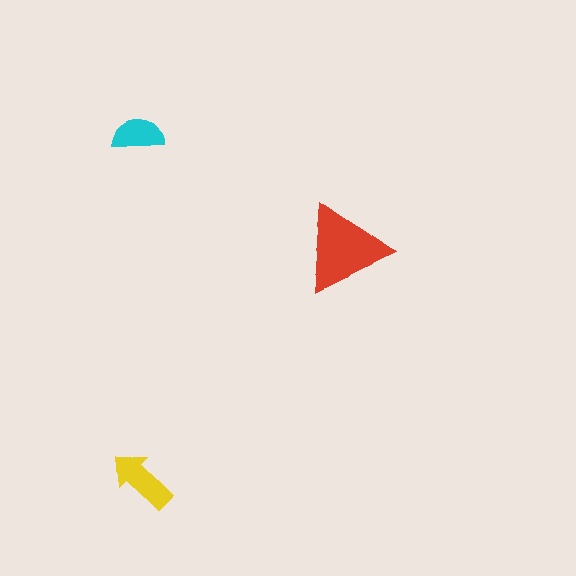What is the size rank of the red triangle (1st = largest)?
1st.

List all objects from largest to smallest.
The red triangle, the yellow arrow, the cyan semicircle.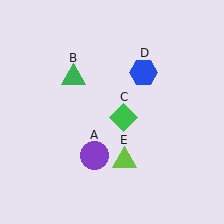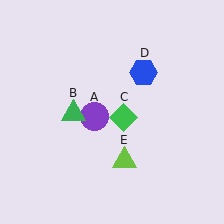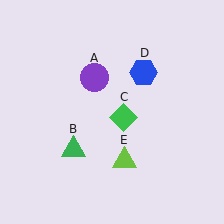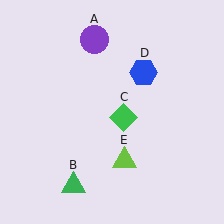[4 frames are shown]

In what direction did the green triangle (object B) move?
The green triangle (object B) moved down.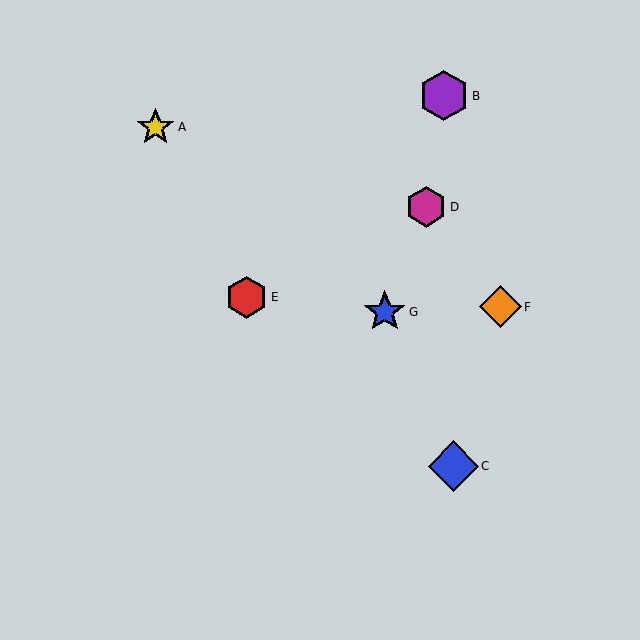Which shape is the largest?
The purple hexagon (labeled B) is the largest.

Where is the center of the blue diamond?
The center of the blue diamond is at (453, 466).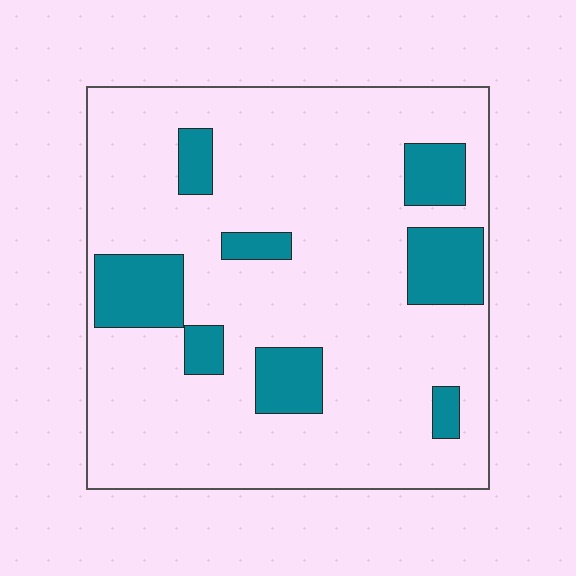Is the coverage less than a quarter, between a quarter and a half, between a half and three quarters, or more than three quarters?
Less than a quarter.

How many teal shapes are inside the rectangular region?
8.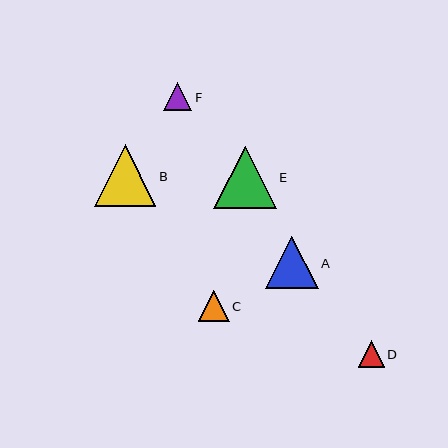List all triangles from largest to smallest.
From largest to smallest: E, B, A, C, F, D.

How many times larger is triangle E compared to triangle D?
Triangle E is approximately 2.4 times the size of triangle D.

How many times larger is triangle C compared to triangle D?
Triangle C is approximately 1.2 times the size of triangle D.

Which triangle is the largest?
Triangle E is the largest with a size of approximately 63 pixels.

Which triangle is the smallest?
Triangle D is the smallest with a size of approximately 26 pixels.